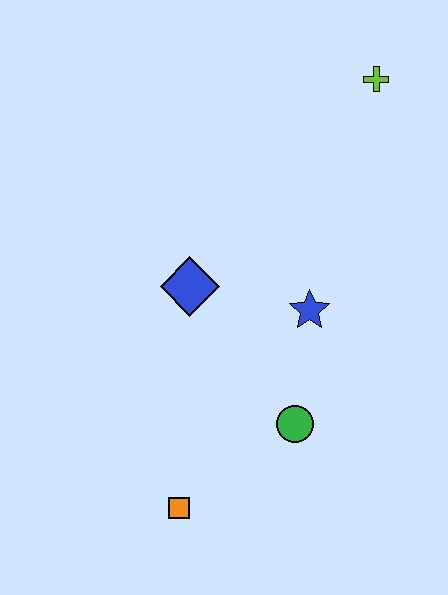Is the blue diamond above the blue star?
Yes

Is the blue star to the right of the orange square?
Yes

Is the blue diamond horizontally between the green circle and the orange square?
Yes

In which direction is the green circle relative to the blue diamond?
The green circle is below the blue diamond.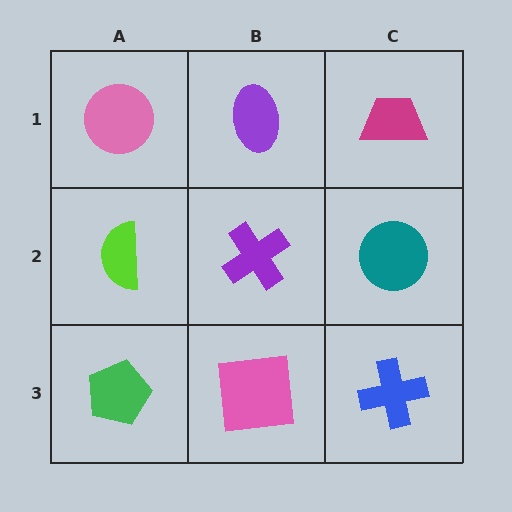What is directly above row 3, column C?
A teal circle.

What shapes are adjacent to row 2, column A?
A pink circle (row 1, column A), a green pentagon (row 3, column A), a purple cross (row 2, column B).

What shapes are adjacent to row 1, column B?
A purple cross (row 2, column B), a pink circle (row 1, column A), a magenta trapezoid (row 1, column C).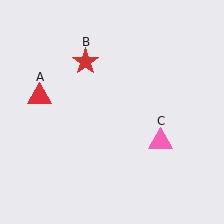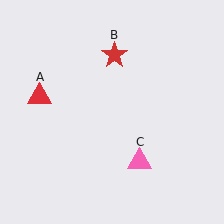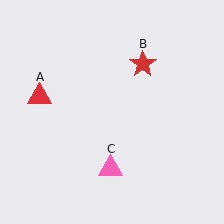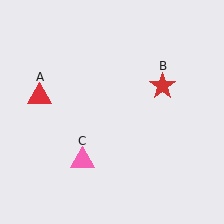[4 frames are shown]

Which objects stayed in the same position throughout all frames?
Red triangle (object A) remained stationary.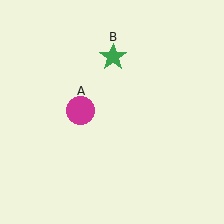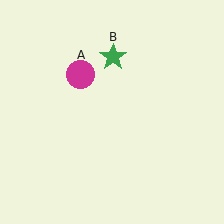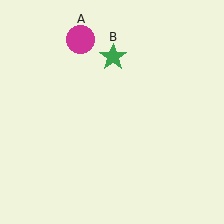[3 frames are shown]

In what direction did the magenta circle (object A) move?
The magenta circle (object A) moved up.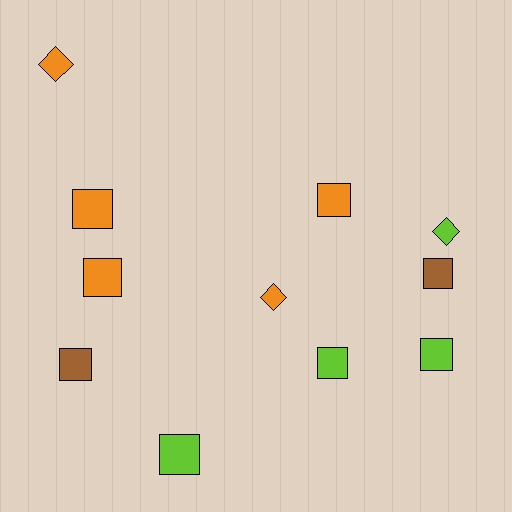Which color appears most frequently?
Orange, with 5 objects.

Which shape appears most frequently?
Square, with 8 objects.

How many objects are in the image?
There are 11 objects.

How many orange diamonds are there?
There are 2 orange diamonds.